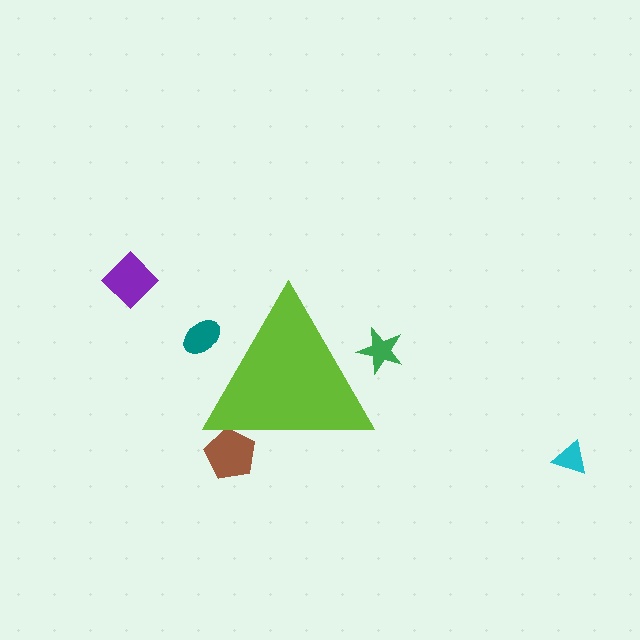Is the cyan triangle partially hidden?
No, the cyan triangle is fully visible.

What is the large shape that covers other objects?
A lime triangle.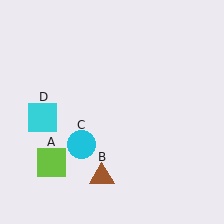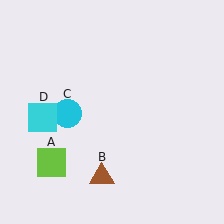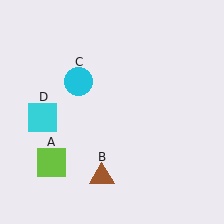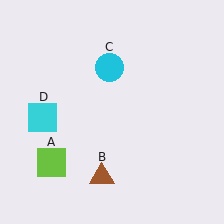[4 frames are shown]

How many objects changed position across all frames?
1 object changed position: cyan circle (object C).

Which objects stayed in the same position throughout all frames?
Lime square (object A) and brown triangle (object B) and cyan square (object D) remained stationary.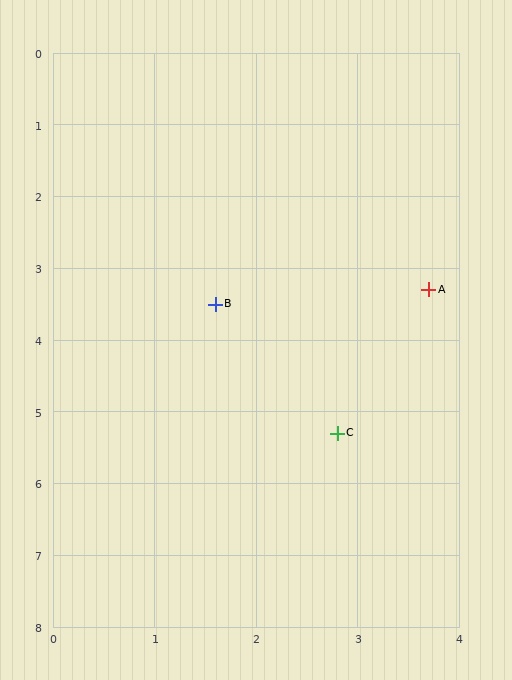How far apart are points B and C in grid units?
Points B and C are about 2.2 grid units apart.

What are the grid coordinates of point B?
Point B is at approximately (1.6, 3.5).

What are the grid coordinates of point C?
Point C is at approximately (2.8, 5.3).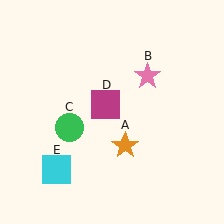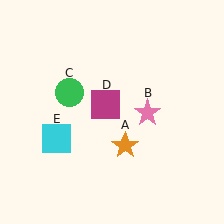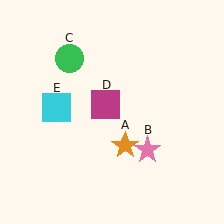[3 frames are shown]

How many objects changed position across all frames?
3 objects changed position: pink star (object B), green circle (object C), cyan square (object E).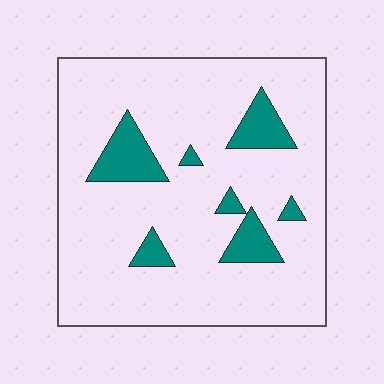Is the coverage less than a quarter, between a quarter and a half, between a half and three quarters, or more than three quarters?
Less than a quarter.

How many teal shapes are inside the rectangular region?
7.